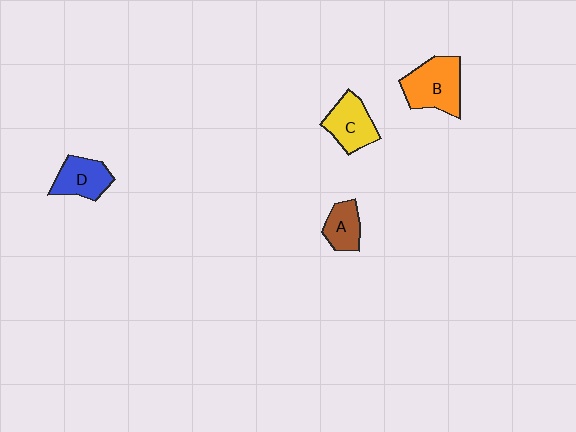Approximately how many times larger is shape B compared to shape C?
Approximately 1.3 times.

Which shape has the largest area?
Shape B (orange).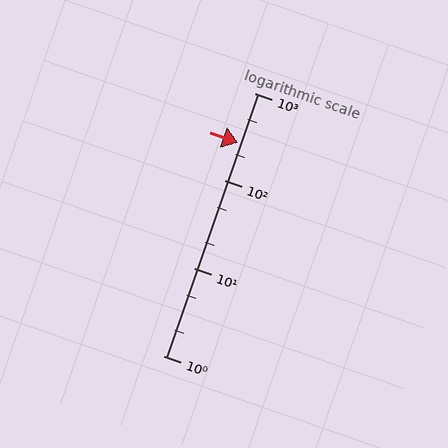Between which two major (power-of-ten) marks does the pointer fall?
The pointer is between 100 and 1000.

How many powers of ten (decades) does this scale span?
The scale spans 3 decades, from 1 to 1000.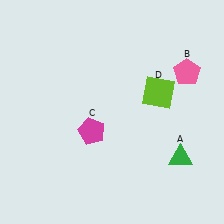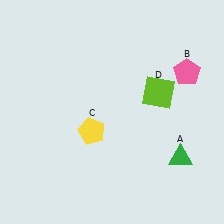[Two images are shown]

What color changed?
The pentagon (C) changed from magenta in Image 1 to yellow in Image 2.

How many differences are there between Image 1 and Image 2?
There is 1 difference between the two images.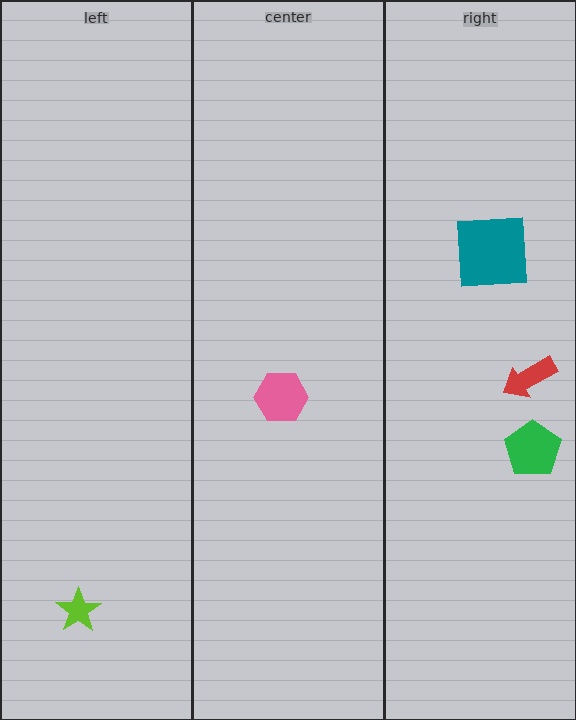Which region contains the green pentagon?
The right region.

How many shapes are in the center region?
1.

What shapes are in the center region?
The pink hexagon.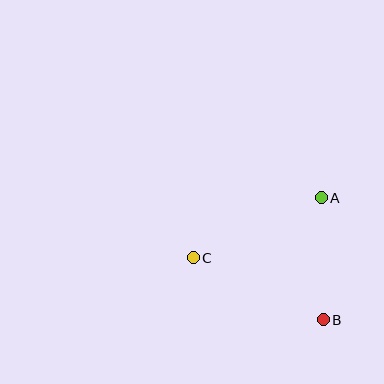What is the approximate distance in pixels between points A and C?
The distance between A and C is approximately 142 pixels.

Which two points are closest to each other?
Points A and B are closest to each other.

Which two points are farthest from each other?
Points B and C are farthest from each other.